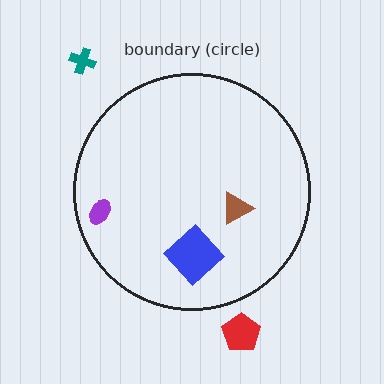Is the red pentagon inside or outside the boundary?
Outside.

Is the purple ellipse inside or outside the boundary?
Inside.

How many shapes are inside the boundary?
3 inside, 2 outside.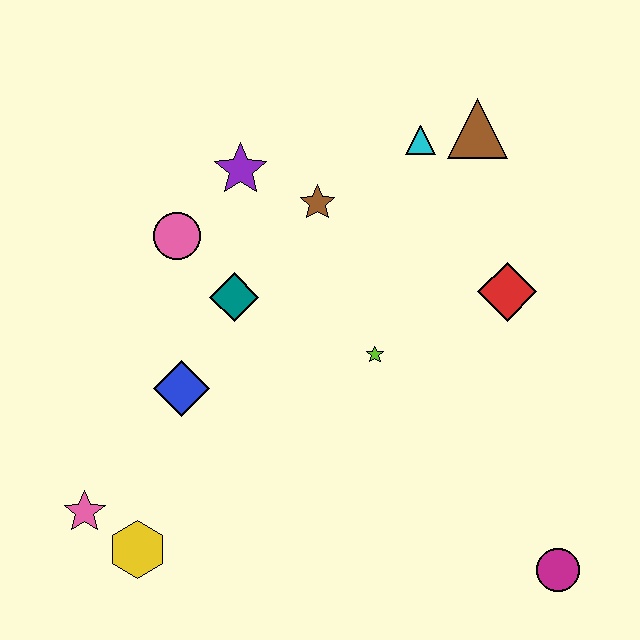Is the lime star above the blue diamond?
Yes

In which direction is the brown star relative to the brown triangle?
The brown star is to the left of the brown triangle.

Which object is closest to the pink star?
The yellow hexagon is closest to the pink star.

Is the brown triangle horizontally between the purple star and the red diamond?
Yes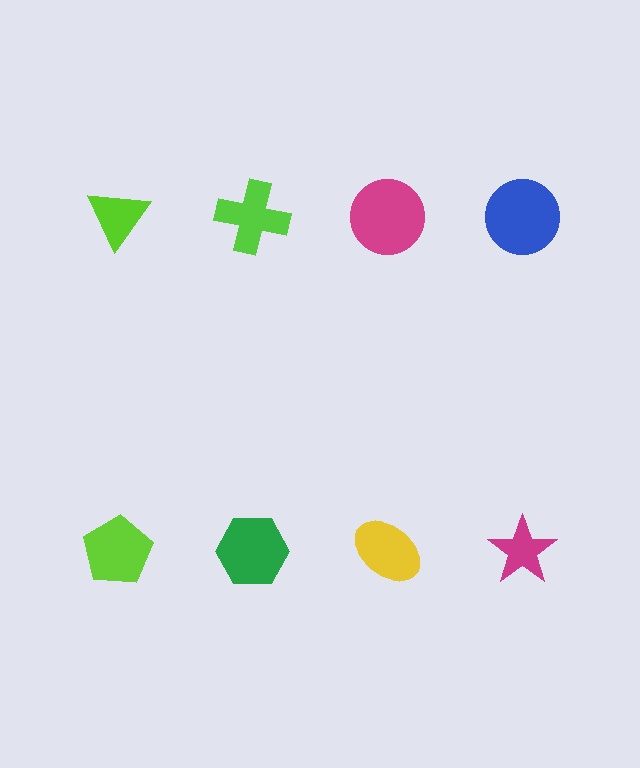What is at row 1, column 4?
A blue circle.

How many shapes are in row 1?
4 shapes.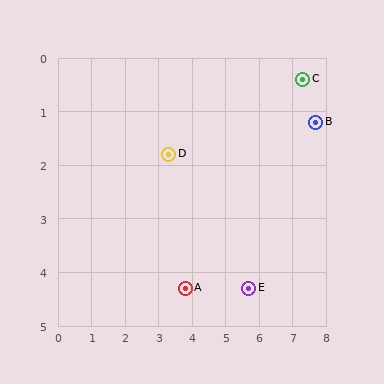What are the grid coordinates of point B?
Point B is at approximately (7.7, 1.2).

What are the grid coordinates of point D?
Point D is at approximately (3.3, 1.8).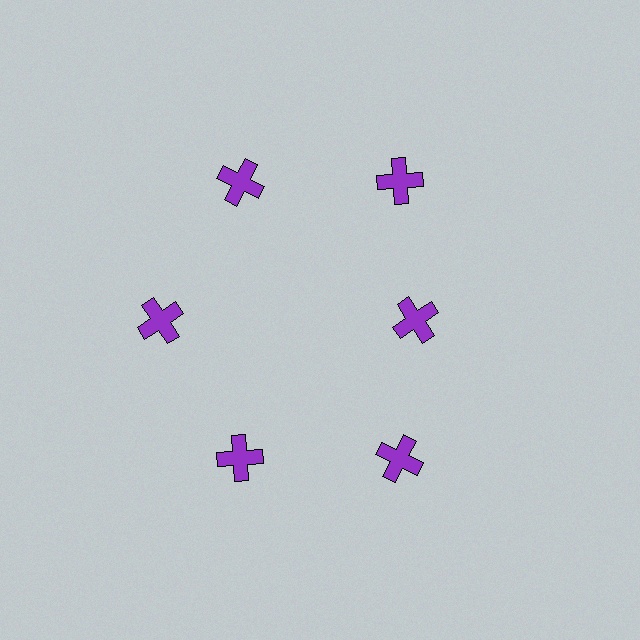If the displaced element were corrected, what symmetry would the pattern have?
It would have 6-fold rotational symmetry — the pattern would map onto itself every 60 degrees.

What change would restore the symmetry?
The symmetry would be restored by moving it outward, back onto the ring so that all 6 crosses sit at equal angles and equal distance from the center.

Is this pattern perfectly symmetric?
No. The 6 purple crosses are arranged in a ring, but one element near the 3 o'clock position is pulled inward toward the center, breaking the 6-fold rotational symmetry.